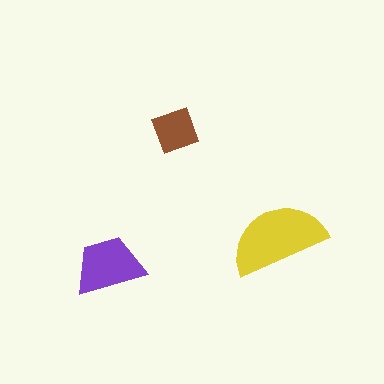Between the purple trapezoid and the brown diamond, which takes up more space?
The purple trapezoid.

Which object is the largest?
The yellow semicircle.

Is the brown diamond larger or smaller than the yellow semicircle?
Smaller.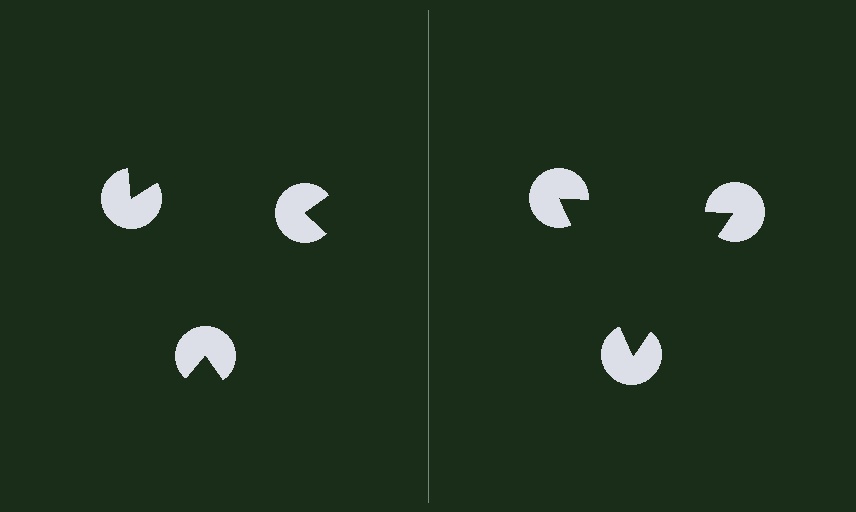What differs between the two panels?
The pac-man discs are positioned identically on both sides; only the wedge orientations differ. On the right they align to a triangle; on the left they are misaligned.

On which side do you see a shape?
An illusory triangle appears on the right side. On the left side the wedge cuts are rotated, so no coherent shape forms.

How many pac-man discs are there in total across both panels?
6 — 3 on each side.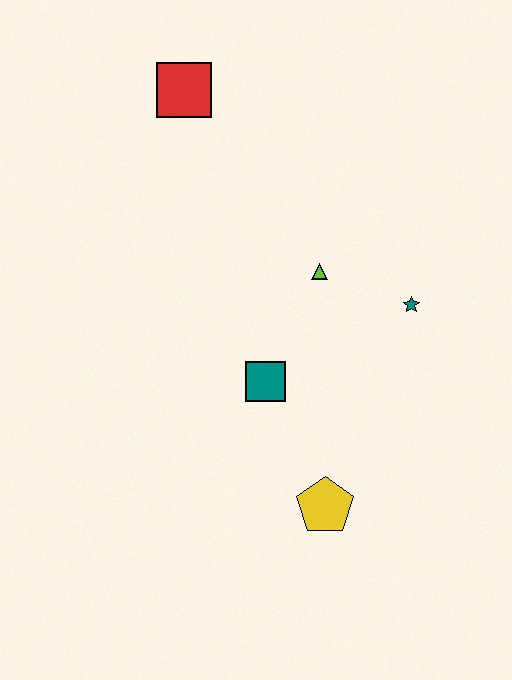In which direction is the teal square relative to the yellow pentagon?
The teal square is above the yellow pentagon.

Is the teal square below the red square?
Yes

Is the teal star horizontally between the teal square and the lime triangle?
No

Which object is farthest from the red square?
The yellow pentagon is farthest from the red square.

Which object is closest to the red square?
The lime triangle is closest to the red square.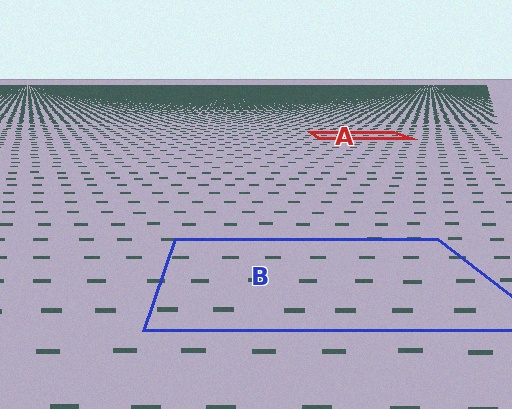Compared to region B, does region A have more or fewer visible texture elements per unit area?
Region A has more texture elements per unit area — they are packed more densely because it is farther away.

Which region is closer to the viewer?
Region B is closer. The texture elements there are larger and more spread out.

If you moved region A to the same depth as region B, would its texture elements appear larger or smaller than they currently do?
They would appear larger. At a closer depth, the same texture elements are projected at a bigger on-screen size.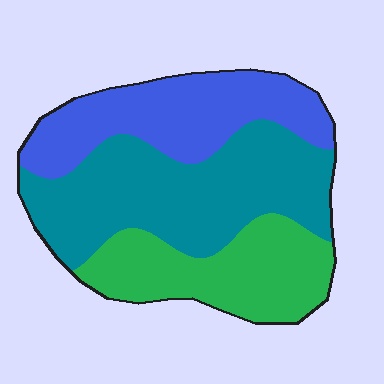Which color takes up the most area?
Teal, at roughly 45%.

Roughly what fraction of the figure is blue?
Blue takes up about one third (1/3) of the figure.